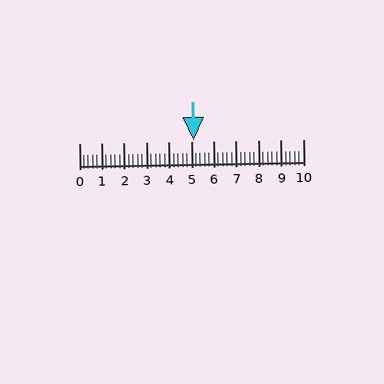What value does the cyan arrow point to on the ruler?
The cyan arrow points to approximately 5.1.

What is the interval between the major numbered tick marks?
The major tick marks are spaced 1 units apart.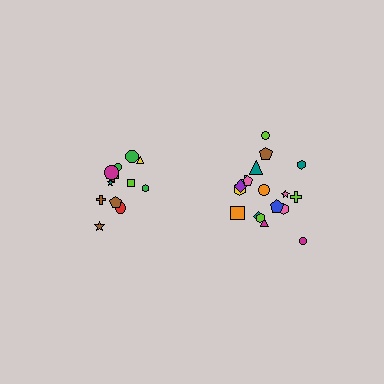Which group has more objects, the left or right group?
The right group.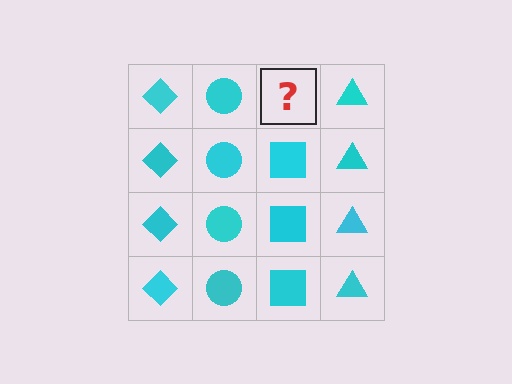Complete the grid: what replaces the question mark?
The question mark should be replaced with a cyan square.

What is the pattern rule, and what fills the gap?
The rule is that each column has a consistent shape. The gap should be filled with a cyan square.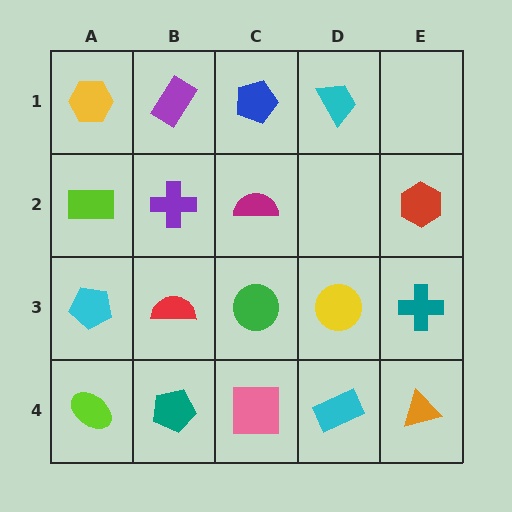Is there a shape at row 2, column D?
No, that cell is empty.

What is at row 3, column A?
A cyan pentagon.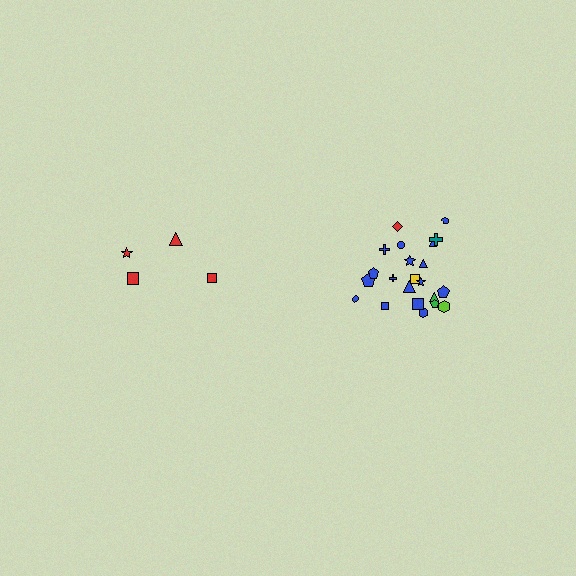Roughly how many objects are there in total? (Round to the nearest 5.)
Roughly 25 objects in total.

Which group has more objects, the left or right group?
The right group.